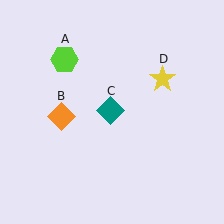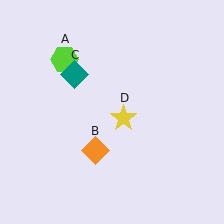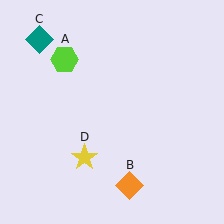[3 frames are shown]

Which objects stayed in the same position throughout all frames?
Lime hexagon (object A) remained stationary.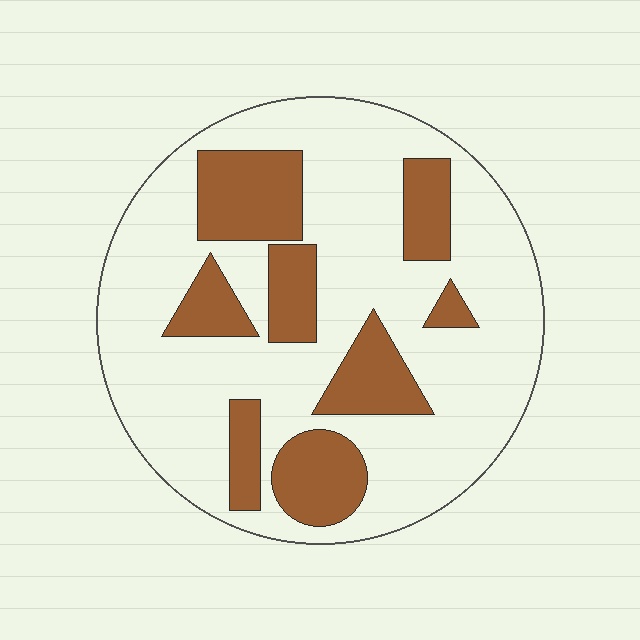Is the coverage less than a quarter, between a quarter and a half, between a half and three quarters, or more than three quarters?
Between a quarter and a half.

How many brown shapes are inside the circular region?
8.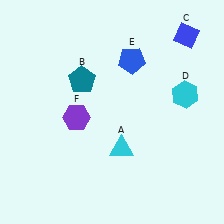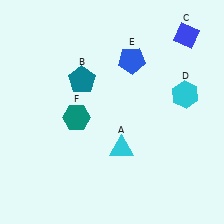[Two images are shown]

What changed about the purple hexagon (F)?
In Image 1, F is purple. In Image 2, it changed to teal.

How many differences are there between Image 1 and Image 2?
There is 1 difference between the two images.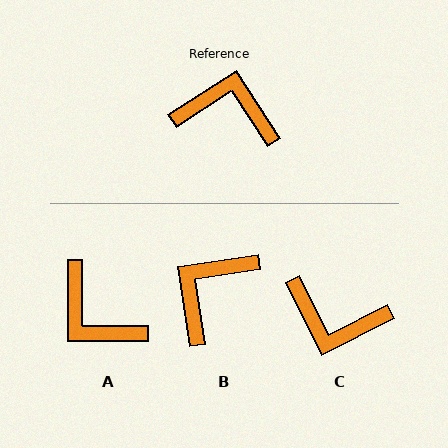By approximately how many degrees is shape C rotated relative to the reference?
Approximately 174 degrees counter-clockwise.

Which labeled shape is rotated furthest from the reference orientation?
C, about 174 degrees away.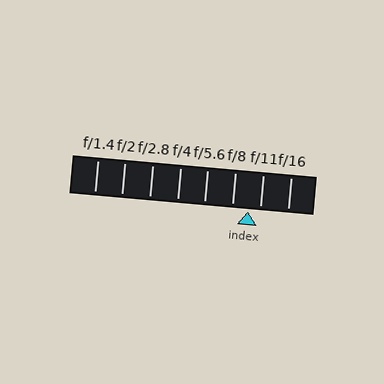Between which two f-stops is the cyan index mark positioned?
The index mark is between f/8 and f/11.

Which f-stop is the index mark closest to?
The index mark is closest to f/11.